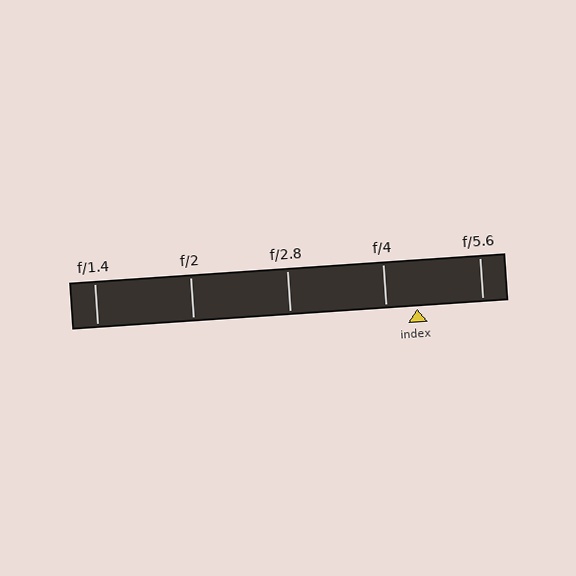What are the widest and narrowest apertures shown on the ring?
The widest aperture shown is f/1.4 and the narrowest is f/5.6.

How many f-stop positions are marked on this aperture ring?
There are 5 f-stop positions marked.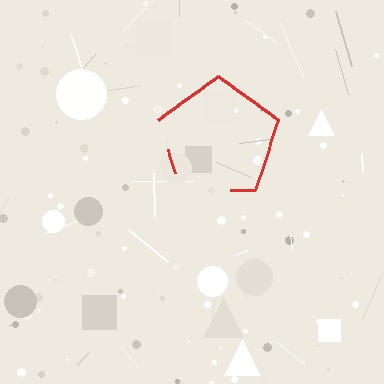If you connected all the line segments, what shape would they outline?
They would outline a pentagon.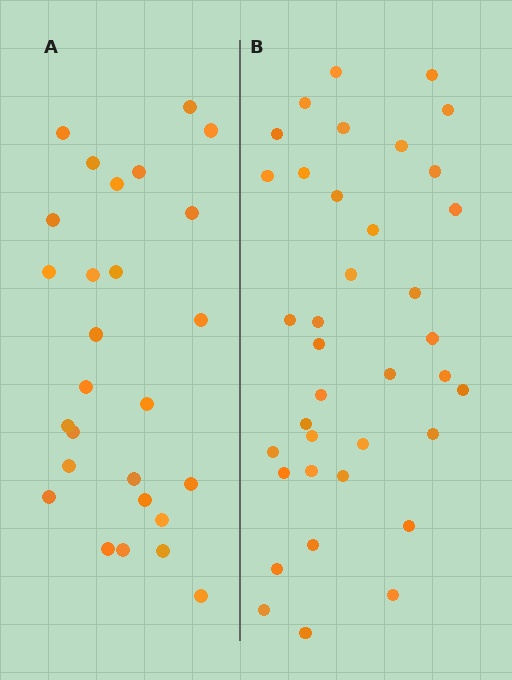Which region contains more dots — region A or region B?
Region B (the right region) has more dots.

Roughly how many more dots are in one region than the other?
Region B has roughly 10 or so more dots than region A.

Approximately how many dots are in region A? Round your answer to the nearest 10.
About 30 dots. (The exact count is 27, which rounds to 30.)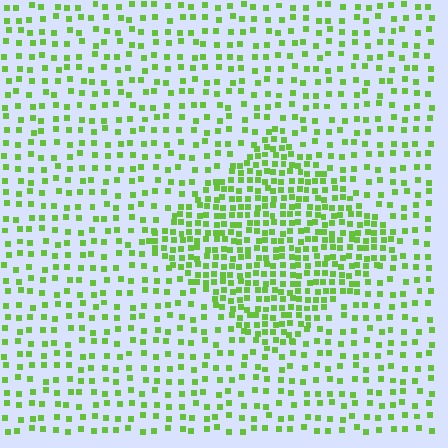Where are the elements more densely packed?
The elements are more densely packed inside the diamond boundary.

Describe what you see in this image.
The image contains small lime elements arranged at two different densities. A diamond-shaped region is visible where the elements are more densely packed than the surrounding area.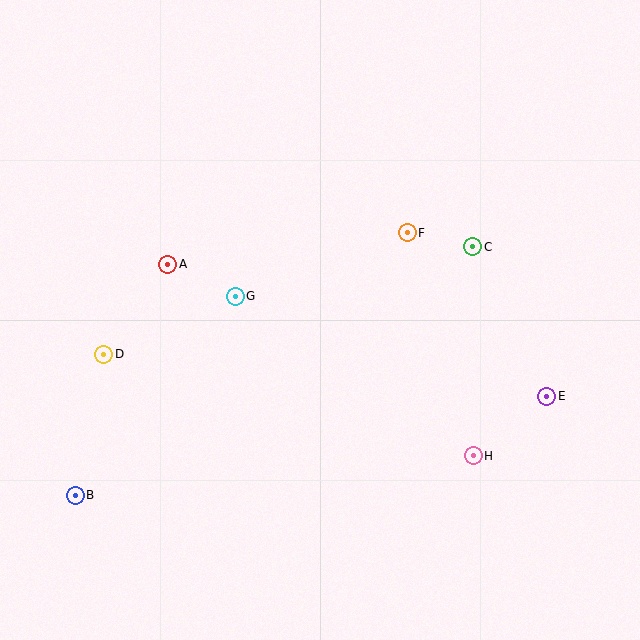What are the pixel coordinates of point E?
Point E is at (547, 396).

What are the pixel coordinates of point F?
Point F is at (407, 233).